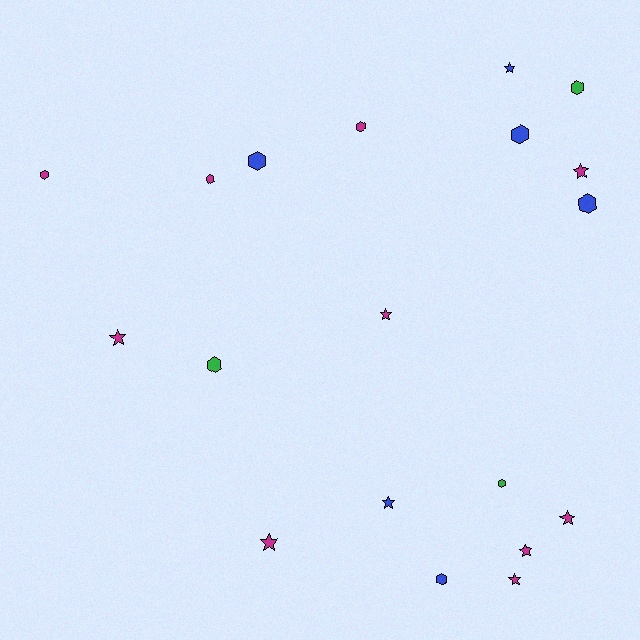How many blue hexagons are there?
There are 4 blue hexagons.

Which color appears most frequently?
Magenta, with 10 objects.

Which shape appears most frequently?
Hexagon, with 10 objects.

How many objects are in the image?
There are 19 objects.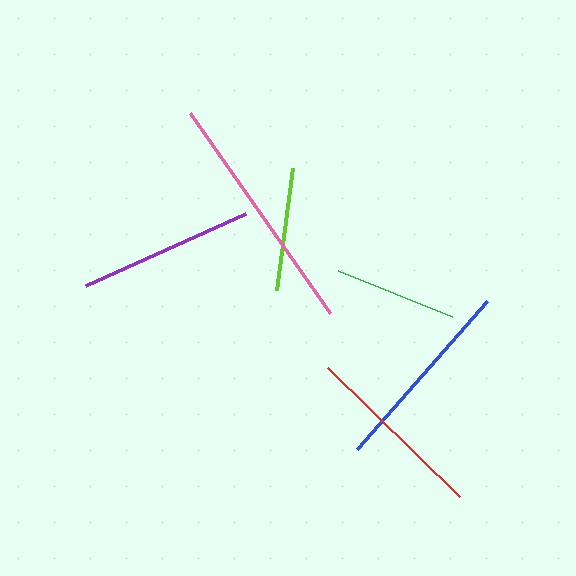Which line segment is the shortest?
The lime line is the shortest at approximately 122 pixels.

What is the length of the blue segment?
The blue segment is approximately 196 pixels long.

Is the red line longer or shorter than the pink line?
The pink line is longer than the red line.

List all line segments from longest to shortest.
From longest to shortest: pink, blue, red, purple, green, lime.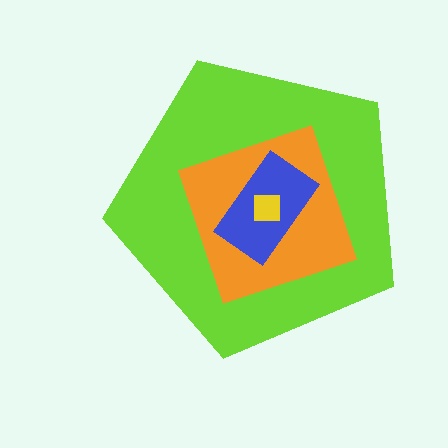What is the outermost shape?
The lime pentagon.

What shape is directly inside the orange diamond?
The blue rectangle.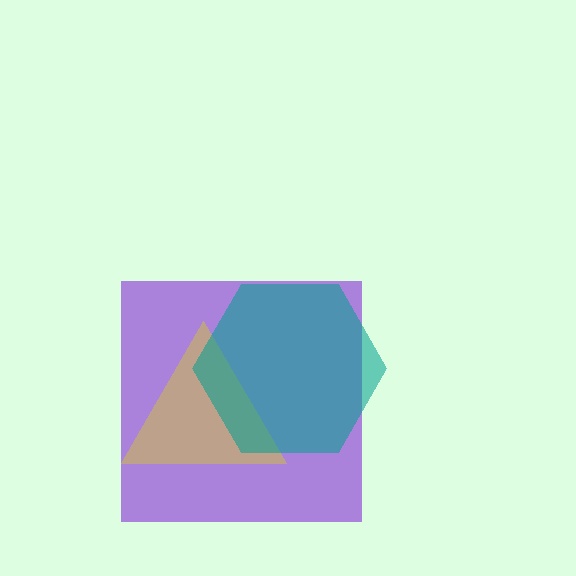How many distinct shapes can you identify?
There are 3 distinct shapes: a purple square, a yellow triangle, a teal hexagon.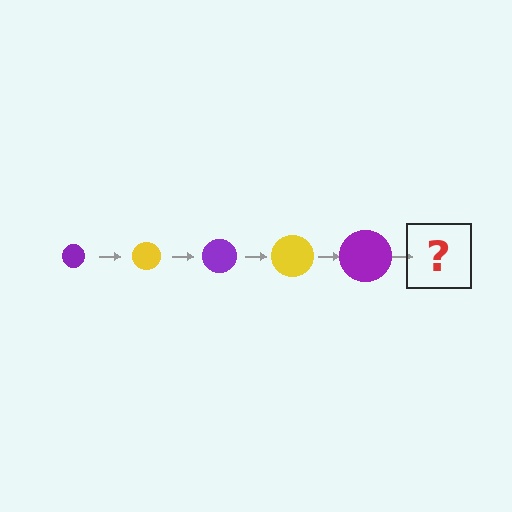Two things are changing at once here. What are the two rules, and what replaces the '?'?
The two rules are that the circle grows larger each step and the color cycles through purple and yellow. The '?' should be a yellow circle, larger than the previous one.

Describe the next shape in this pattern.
It should be a yellow circle, larger than the previous one.